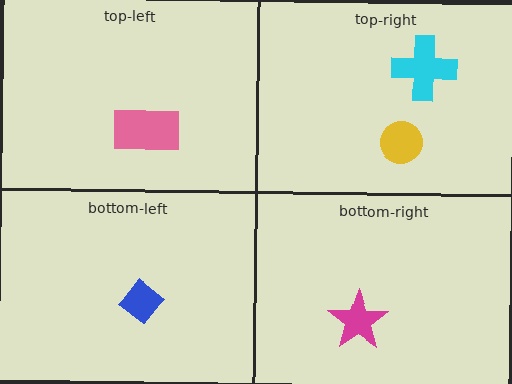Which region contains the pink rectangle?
The top-left region.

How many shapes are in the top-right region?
2.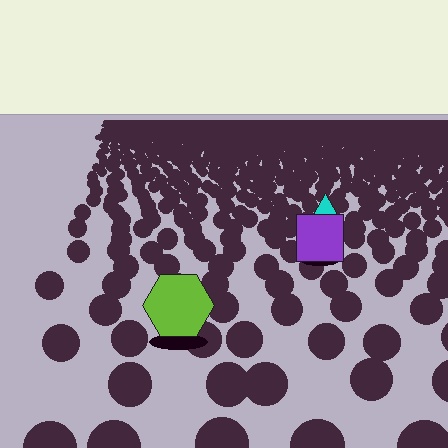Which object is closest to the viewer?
The lime hexagon is closest. The texture marks near it are larger and more spread out.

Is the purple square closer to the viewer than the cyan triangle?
Yes. The purple square is closer — you can tell from the texture gradient: the ground texture is coarser near it.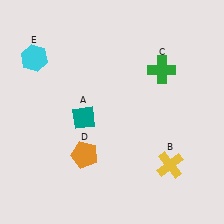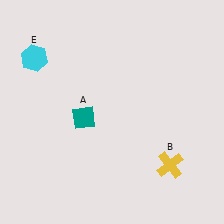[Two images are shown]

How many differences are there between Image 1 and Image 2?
There are 2 differences between the two images.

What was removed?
The orange pentagon (D), the green cross (C) were removed in Image 2.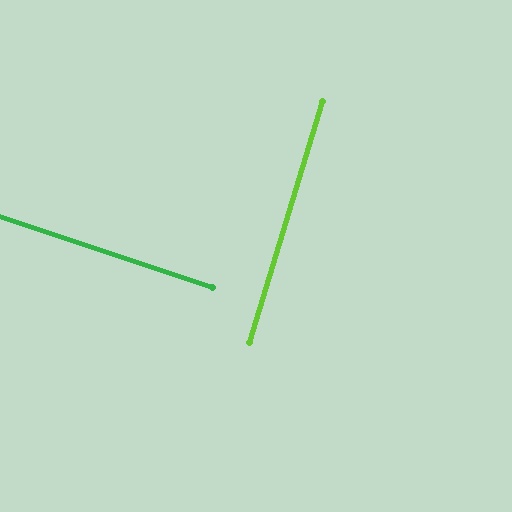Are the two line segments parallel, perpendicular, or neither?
Perpendicular — they meet at approximately 89°.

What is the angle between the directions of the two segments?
Approximately 89 degrees.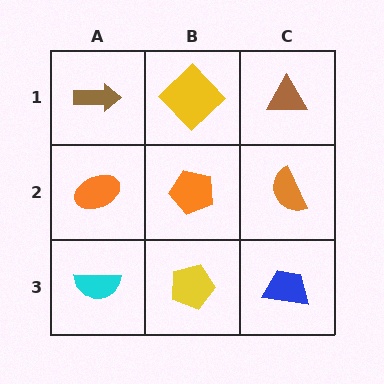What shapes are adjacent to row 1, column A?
An orange ellipse (row 2, column A), a yellow diamond (row 1, column B).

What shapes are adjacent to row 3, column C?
An orange semicircle (row 2, column C), a yellow pentagon (row 3, column B).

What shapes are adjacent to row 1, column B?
An orange pentagon (row 2, column B), a brown arrow (row 1, column A), a brown triangle (row 1, column C).